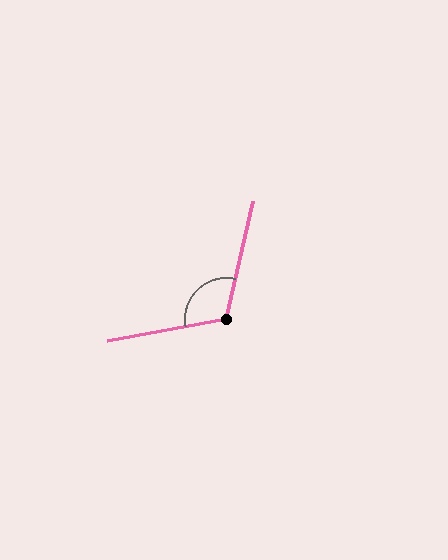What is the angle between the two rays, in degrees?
Approximately 113 degrees.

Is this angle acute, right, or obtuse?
It is obtuse.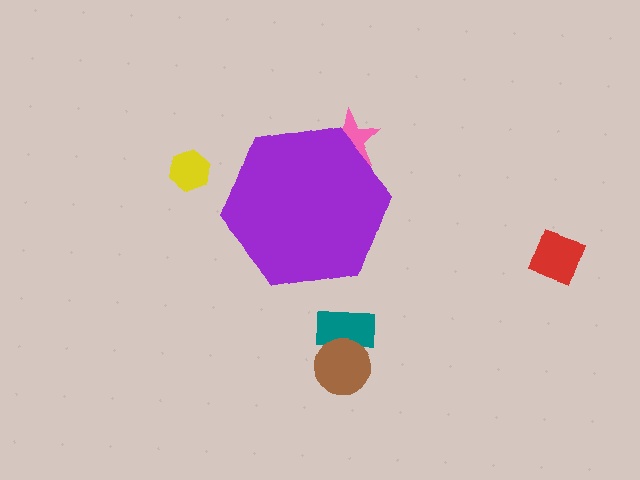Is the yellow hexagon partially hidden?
No, the yellow hexagon is fully visible.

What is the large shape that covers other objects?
A purple hexagon.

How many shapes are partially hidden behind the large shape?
1 shape is partially hidden.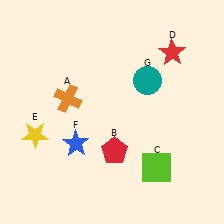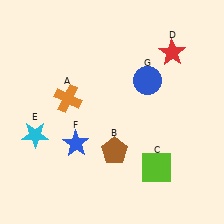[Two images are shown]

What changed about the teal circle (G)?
In Image 1, G is teal. In Image 2, it changed to blue.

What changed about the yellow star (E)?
In Image 1, E is yellow. In Image 2, it changed to cyan.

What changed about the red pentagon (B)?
In Image 1, B is red. In Image 2, it changed to brown.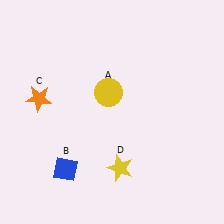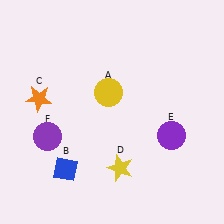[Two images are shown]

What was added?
A purple circle (E), a purple circle (F) were added in Image 2.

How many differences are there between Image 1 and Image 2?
There are 2 differences between the two images.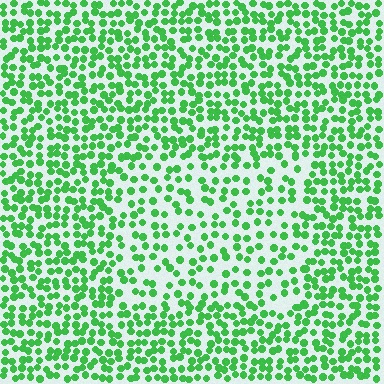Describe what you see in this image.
The image contains small green elements arranged at two different densities. A rectangle-shaped region is visible where the elements are less densely packed than the surrounding area.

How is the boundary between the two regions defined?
The boundary is defined by a change in element density (approximately 1.7x ratio). All elements are the same color, size, and shape.